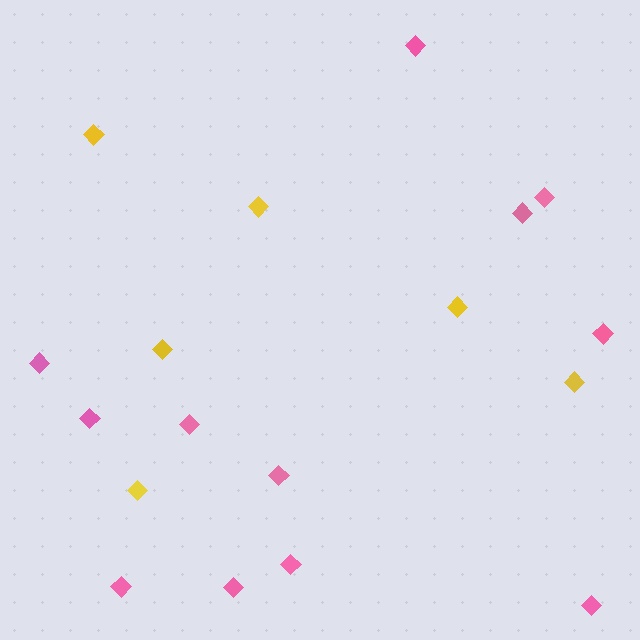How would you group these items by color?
There are 2 groups: one group of pink diamonds (12) and one group of yellow diamonds (6).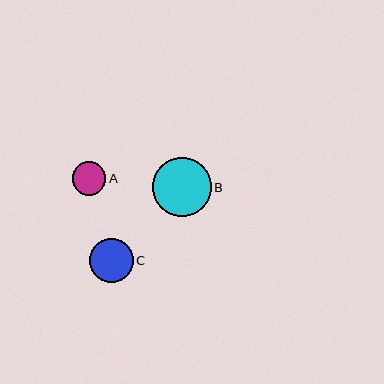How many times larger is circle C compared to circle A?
Circle C is approximately 1.3 times the size of circle A.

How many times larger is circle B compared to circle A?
Circle B is approximately 1.8 times the size of circle A.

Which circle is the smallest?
Circle A is the smallest with a size of approximately 33 pixels.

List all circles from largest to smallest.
From largest to smallest: B, C, A.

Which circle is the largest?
Circle B is the largest with a size of approximately 59 pixels.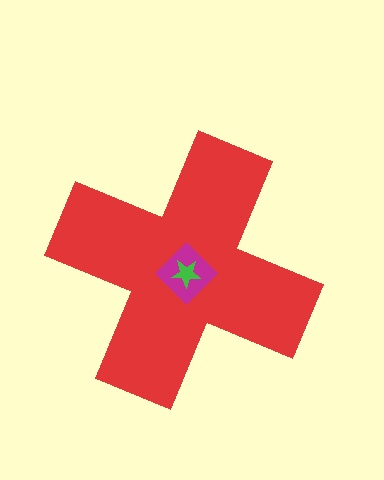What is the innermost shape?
The green star.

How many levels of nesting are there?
3.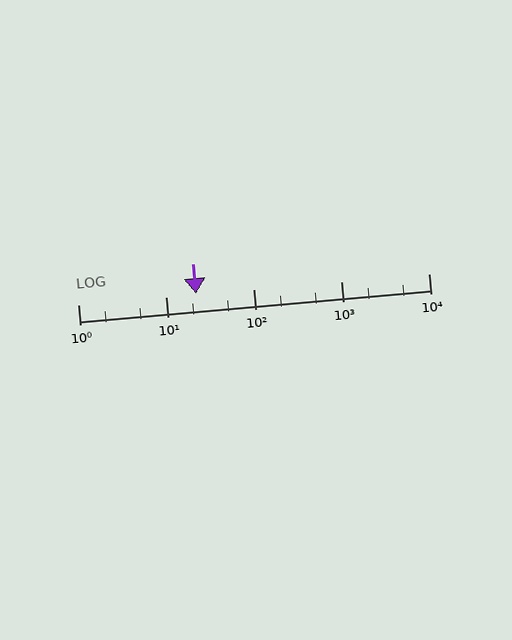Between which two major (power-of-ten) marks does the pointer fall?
The pointer is between 10 and 100.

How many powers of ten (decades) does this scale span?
The scale spans 4 decades, from 1 to 10000.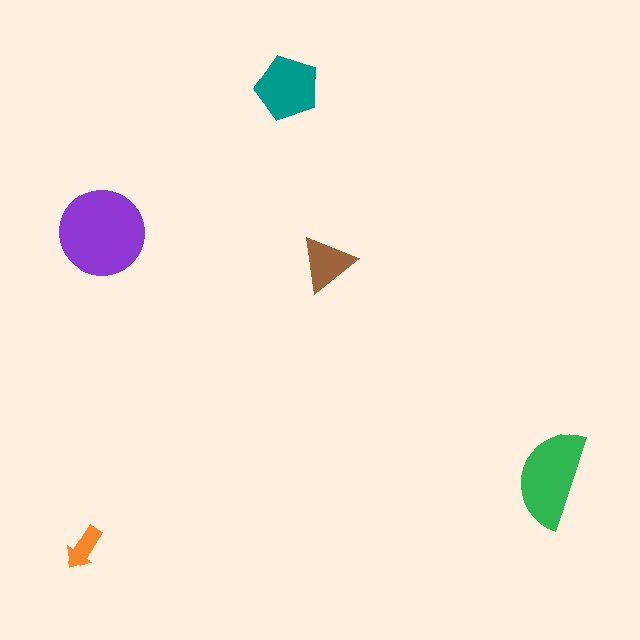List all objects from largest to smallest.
The purple circle, the green semicircle, the teal pentagon, the brown triangle, the orange arrow.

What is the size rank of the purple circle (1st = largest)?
1st.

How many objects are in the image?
There are 5 objects in the image.